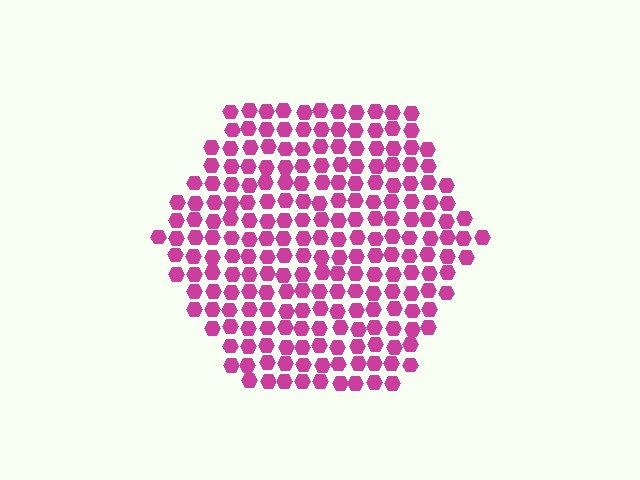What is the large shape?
The large shape is a hexagon.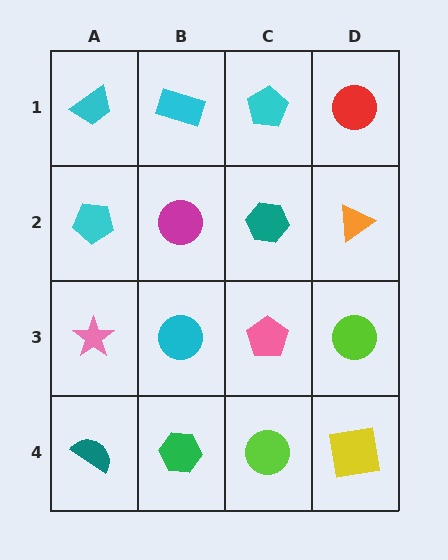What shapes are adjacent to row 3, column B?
A magenta circle (row 2, column B), a green hexagon (row 4, column B), a pink star (row 3, column A), a pink pentagon (row 3, column C).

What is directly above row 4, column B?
A cyan circle.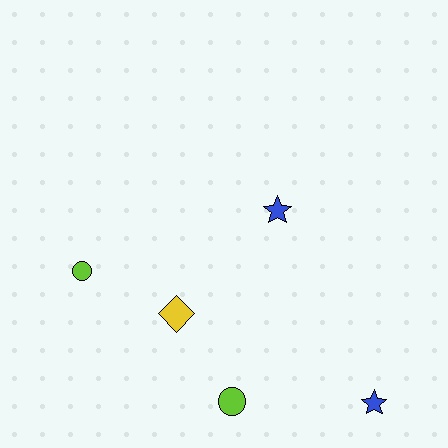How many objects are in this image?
There are 5 objects.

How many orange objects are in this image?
There are no orange objects.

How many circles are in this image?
There are 2 circles.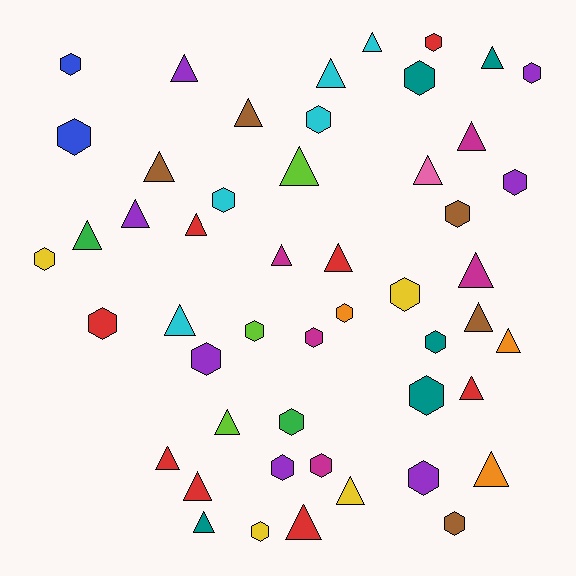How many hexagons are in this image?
There are 24 hexagons.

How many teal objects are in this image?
There are 5 teal objects.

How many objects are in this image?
There are 50 objects.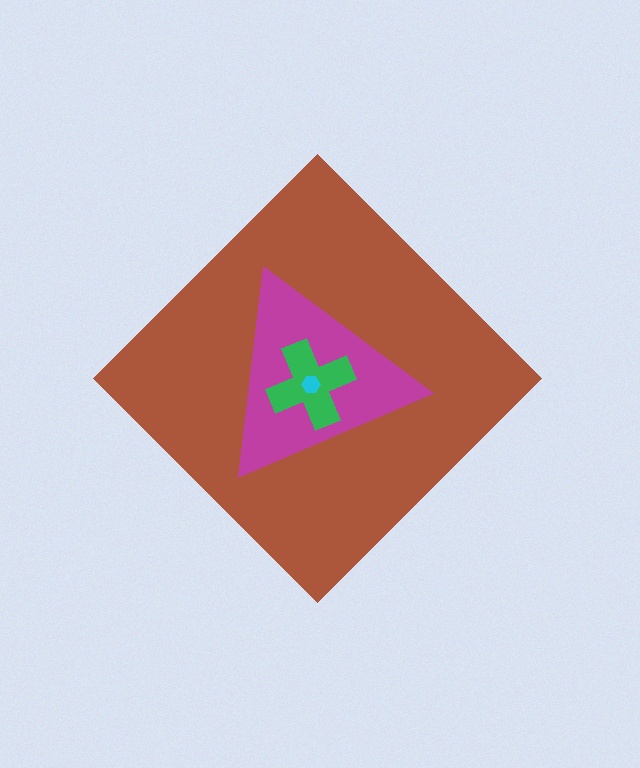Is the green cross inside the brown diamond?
Yes.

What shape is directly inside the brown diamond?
The magenta triangle.